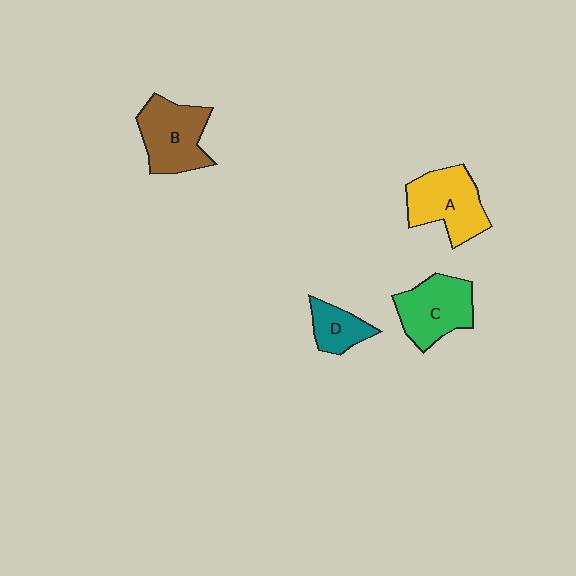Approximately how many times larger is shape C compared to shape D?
Approximately 1.8 times.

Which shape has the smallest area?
Shape D (teal).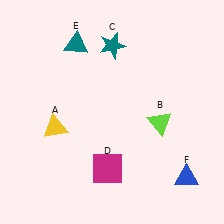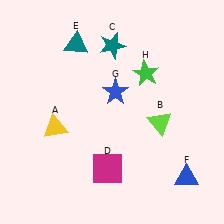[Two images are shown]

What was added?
A blue star (G), a green star (H) were added in Image 2.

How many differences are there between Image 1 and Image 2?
There are 2 differences between the two images.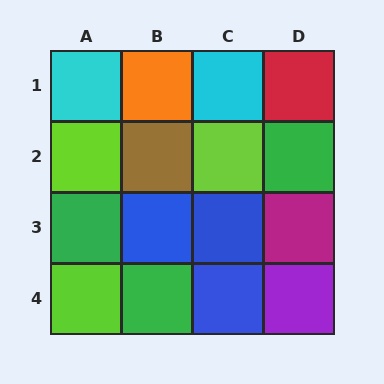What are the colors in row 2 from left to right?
Lime, brown, lime, green.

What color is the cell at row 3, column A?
Green.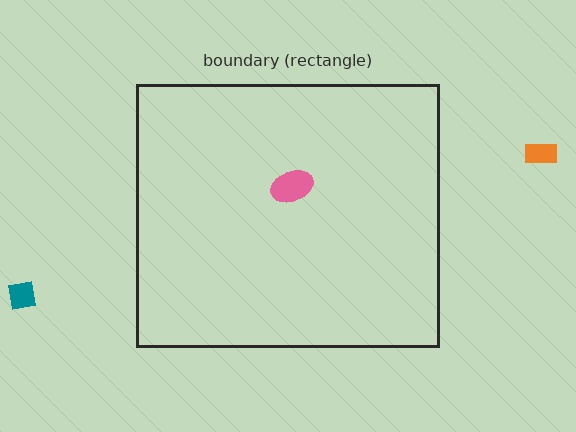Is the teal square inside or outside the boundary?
Outside.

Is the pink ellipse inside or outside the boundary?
Inside.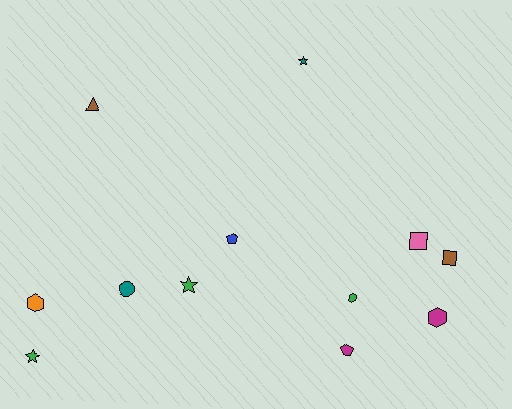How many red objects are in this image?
There are no red objects.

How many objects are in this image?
There are 12 objects.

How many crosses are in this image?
There are no crosses.